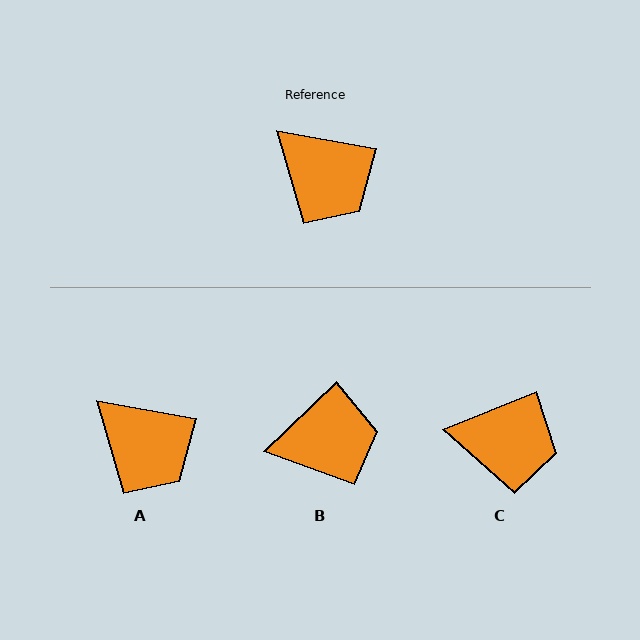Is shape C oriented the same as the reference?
No, it is off by about 32 degrees.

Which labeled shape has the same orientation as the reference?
A.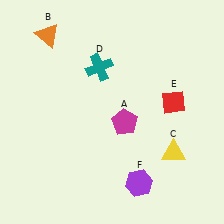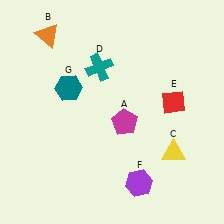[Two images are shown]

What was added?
A teal hexagon (G) was added in Image 2.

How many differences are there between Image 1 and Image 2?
There is 1 difference between the two images.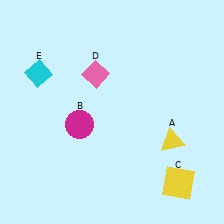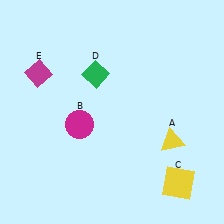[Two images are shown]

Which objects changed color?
D changed from pink to green. E changed from cyan to magenta.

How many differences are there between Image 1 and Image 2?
There are 2 differences between the two images.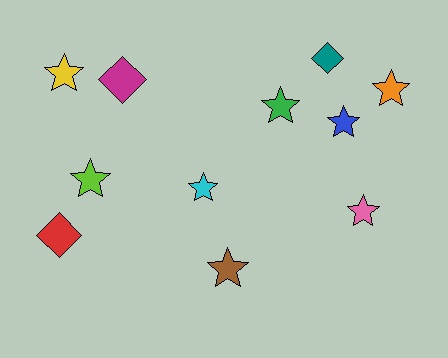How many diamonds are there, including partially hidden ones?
There are 3 diamonds.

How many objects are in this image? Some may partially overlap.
There are 11 objects.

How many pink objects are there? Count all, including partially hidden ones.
There is 1 pink object.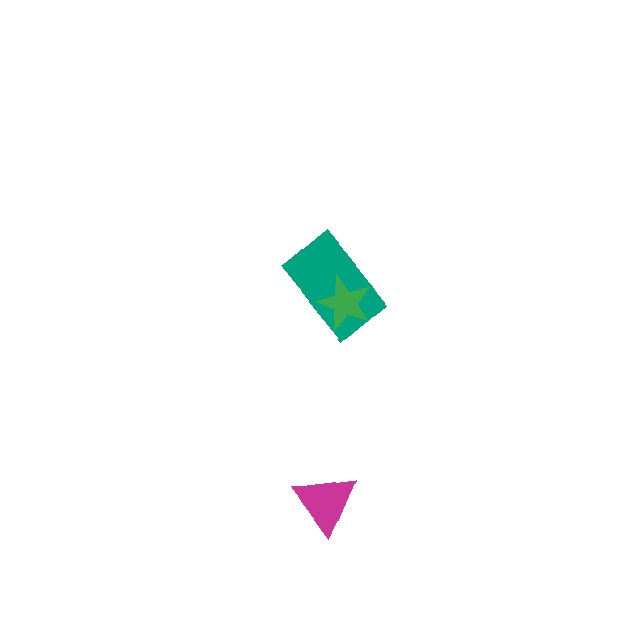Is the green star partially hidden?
No, no other shape covers it.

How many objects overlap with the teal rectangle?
1 object overlaps with the teal rectangle.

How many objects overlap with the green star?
1 object overlaps with the green star.